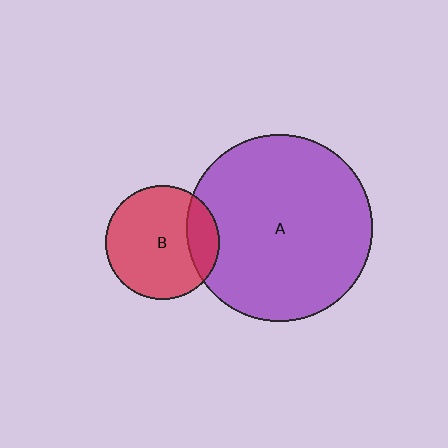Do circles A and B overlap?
Yes.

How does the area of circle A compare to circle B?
Approximately 2.6 times.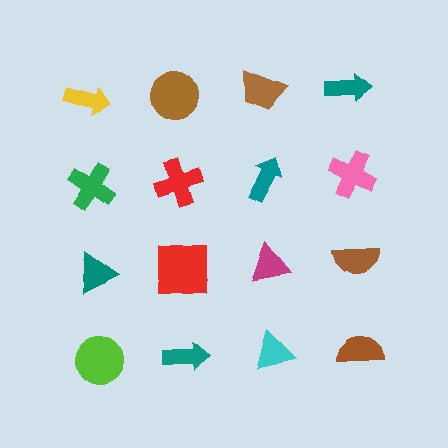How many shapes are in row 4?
4 shapes.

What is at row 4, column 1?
A lime circle.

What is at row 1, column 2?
A brown circle.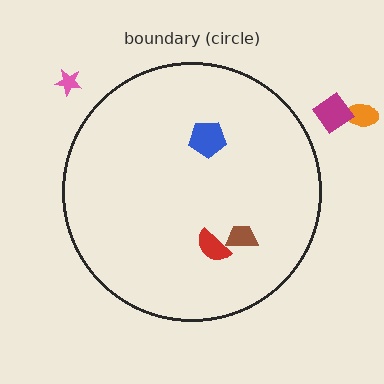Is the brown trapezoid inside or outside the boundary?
Inside.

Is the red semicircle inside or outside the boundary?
Inside.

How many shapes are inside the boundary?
3 inside, 3 outside.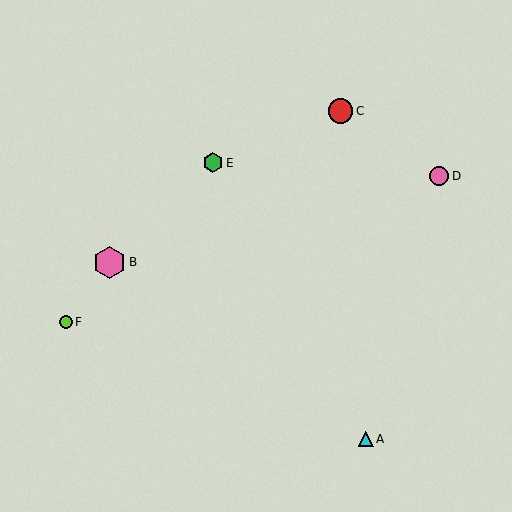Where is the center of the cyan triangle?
The center of the cyan triangle is at (366, 439).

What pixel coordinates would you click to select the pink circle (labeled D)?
Click at (439, 176) to select the pink circle D.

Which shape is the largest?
The pink hexagon (labeled B) is the largest.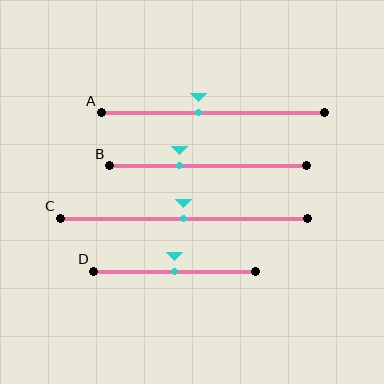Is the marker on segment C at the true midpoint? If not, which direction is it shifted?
Yes, the marker on segment C is at the true midpoint.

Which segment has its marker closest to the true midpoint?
Segment C has its marker closest to the true midpoint.